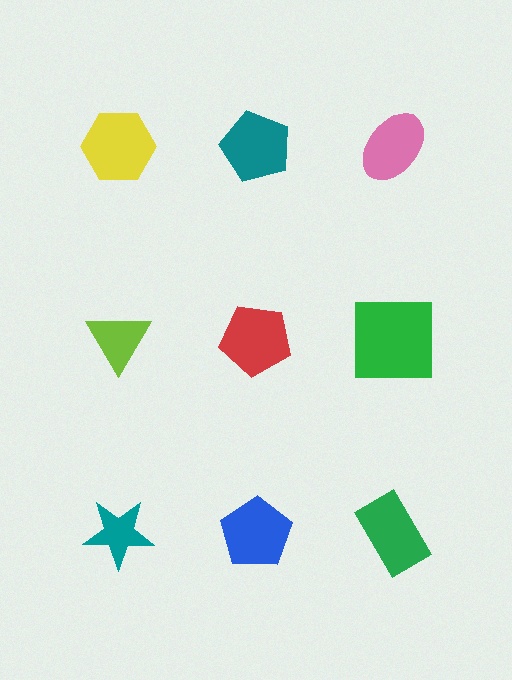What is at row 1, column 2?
A teal pentagon.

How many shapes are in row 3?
3 shapes.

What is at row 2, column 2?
A red pentagon.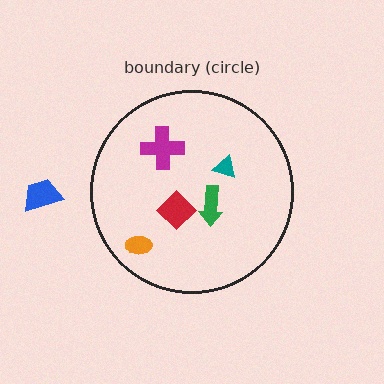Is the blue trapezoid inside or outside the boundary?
Outside.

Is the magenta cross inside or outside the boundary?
Inside.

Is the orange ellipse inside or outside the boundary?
Inside.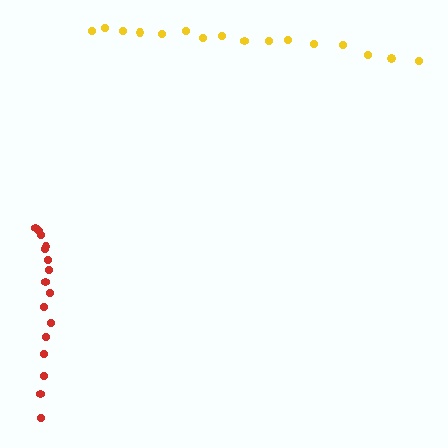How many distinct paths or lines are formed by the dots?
There are 2 distinct paths.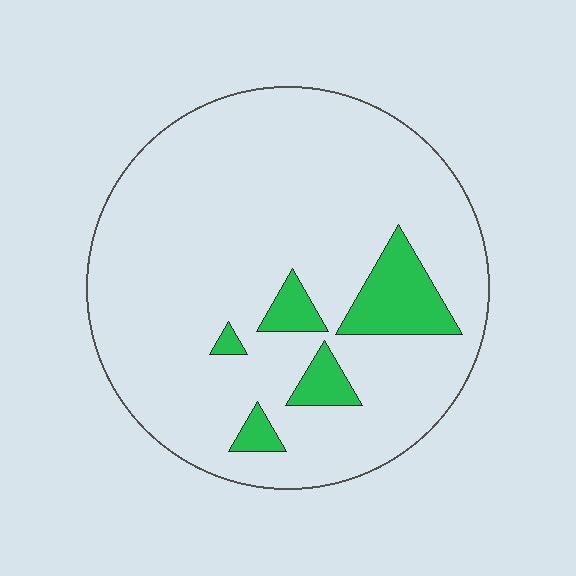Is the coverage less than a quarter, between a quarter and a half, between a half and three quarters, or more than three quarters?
Less than a quarter.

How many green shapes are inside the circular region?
5.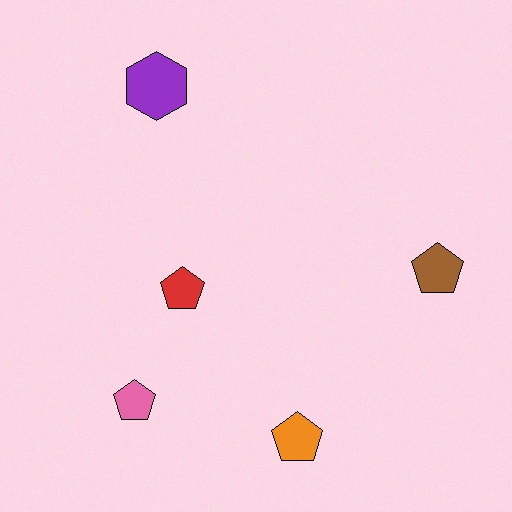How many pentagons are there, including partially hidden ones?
There are 4 pentagons.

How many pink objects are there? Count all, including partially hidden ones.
There is 1 pink object.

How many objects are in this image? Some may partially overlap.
There are 5 objects.